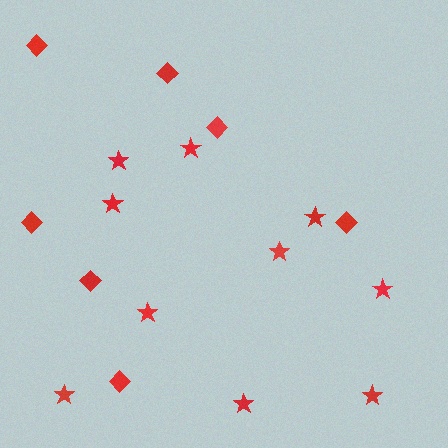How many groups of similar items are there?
There are 2 groups: one group of stars (10) and one group of diamonds (7).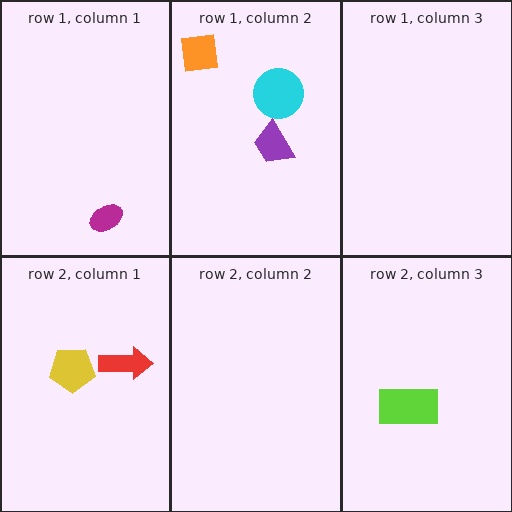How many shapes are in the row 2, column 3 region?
1.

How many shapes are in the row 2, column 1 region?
2.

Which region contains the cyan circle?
The row 1, column 2 region.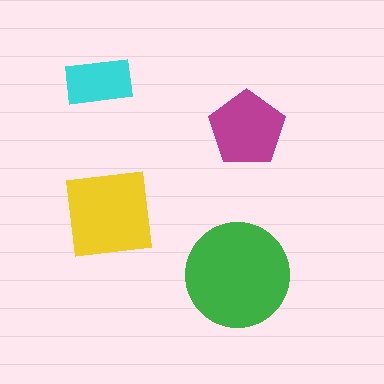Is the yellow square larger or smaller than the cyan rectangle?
Larger.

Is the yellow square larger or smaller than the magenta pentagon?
Larger.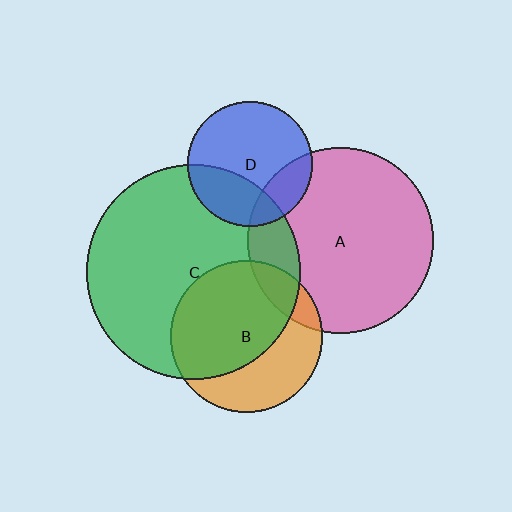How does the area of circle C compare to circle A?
Approximately 1.3 times.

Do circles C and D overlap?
Yes.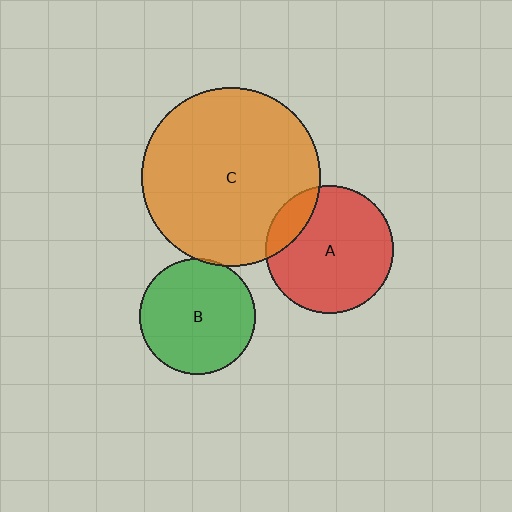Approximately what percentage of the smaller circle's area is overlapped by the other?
Approximately 15%.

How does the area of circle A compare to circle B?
Approximately 1.2 times.